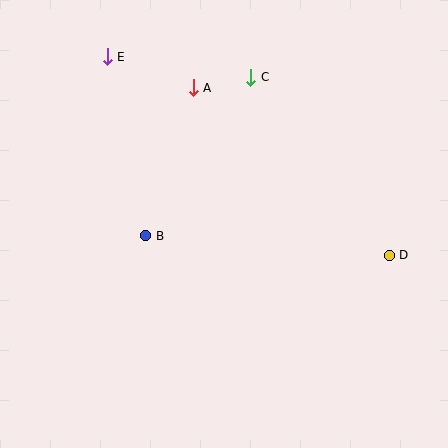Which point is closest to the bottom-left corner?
Point B is closest to the bottom-left corner.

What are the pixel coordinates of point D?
Point D is at (389, 255).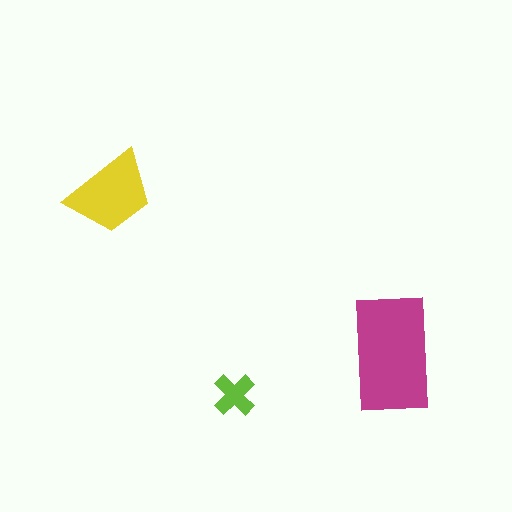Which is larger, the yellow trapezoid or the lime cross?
The yellow trapezoid.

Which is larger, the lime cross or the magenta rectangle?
The magenta rectangle.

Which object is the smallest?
The lime cross.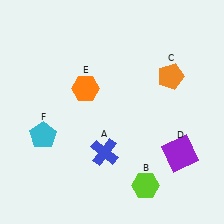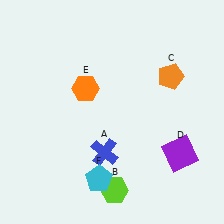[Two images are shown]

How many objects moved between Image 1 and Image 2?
2 objects moved between the two images.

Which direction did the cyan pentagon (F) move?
The cyan pentagon (F) moved right.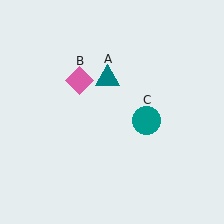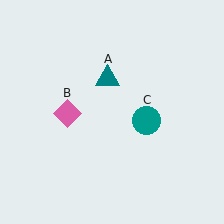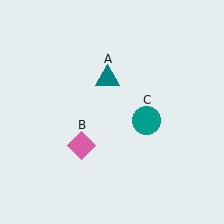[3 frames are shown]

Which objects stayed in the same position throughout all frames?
Teal triangle (object A) and teal circle (object C) remained stationary.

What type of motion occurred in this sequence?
The pink diamond (object B) rotated counterclockwise around the center of the scene.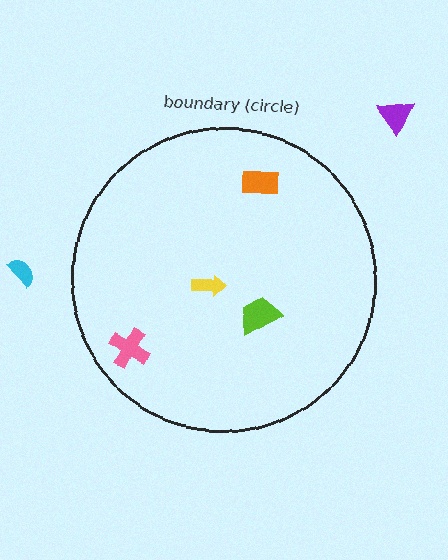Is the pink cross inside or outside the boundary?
Inside.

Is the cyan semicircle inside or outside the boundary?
Outside.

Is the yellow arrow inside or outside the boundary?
Inside.